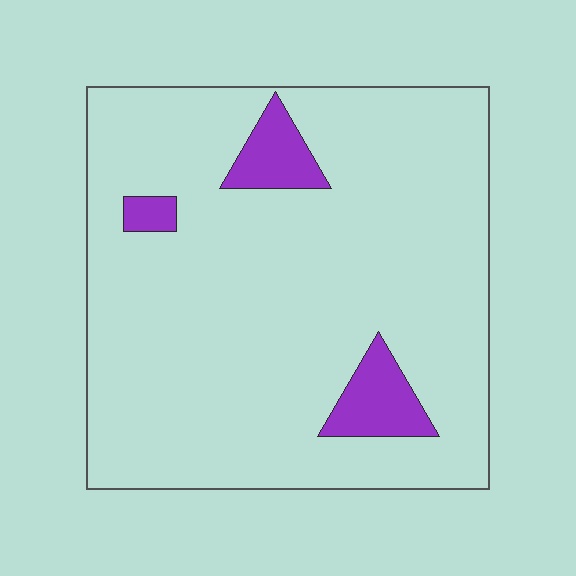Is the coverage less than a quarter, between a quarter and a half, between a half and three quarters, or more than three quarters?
Less than a quarter.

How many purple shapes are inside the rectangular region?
3.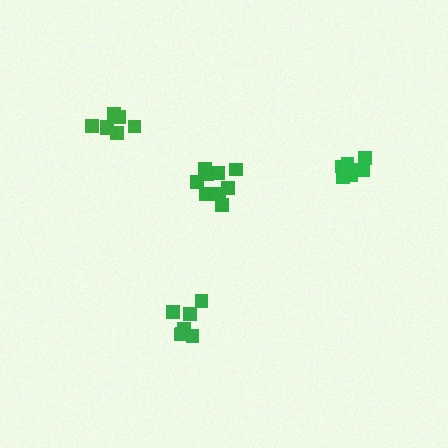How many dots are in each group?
Group 1: 7 dots, Group 2: 7 dots, Group 3: 9 dots, Group 4: 7 dots (30 total).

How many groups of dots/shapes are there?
There are 4 groups.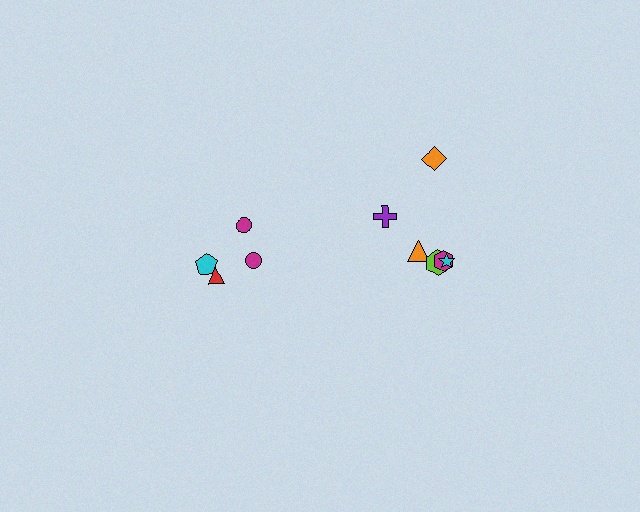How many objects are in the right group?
There are 6 objects.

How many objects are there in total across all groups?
There are 10 objects.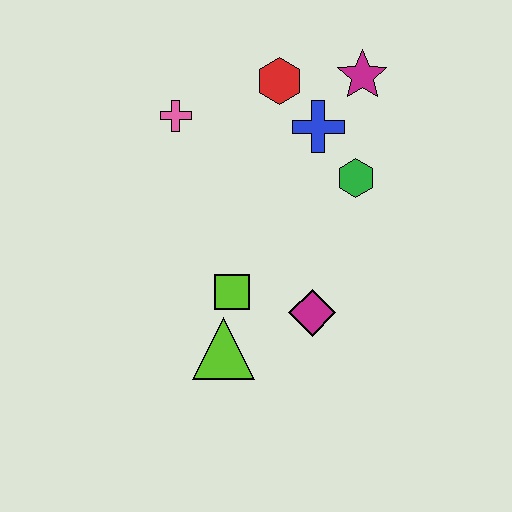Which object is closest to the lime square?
The lime triangle is closest to the lime square.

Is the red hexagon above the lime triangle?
Yes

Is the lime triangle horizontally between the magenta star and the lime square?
No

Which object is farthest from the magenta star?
The lime triangle is farthest from the magenta star.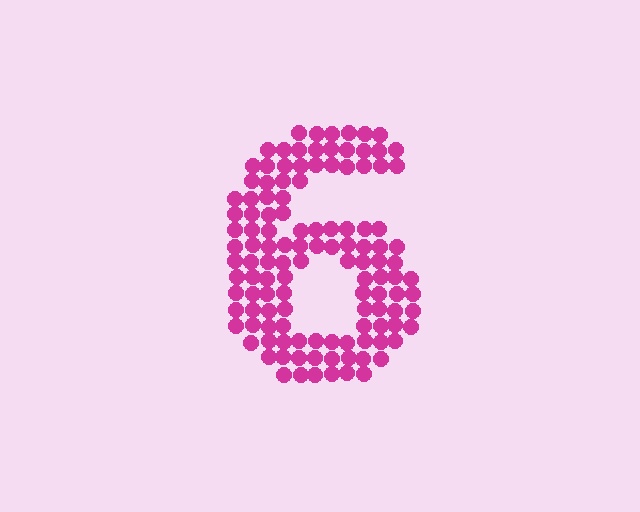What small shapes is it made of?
It is made of small circles.